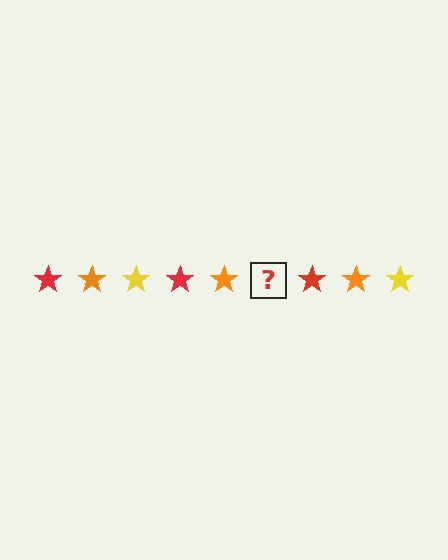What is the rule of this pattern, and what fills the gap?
The rule is that the pattern cycles through red, orange, yellow stars. The gap should be filled with a yellow star.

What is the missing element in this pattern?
The missing element is a yellow star.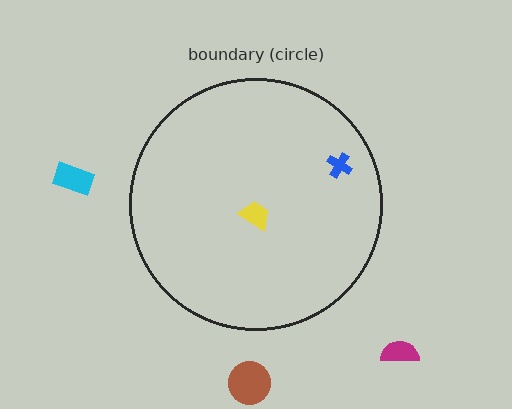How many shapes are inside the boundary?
2 inside, 3 outside.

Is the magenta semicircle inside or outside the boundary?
Outside.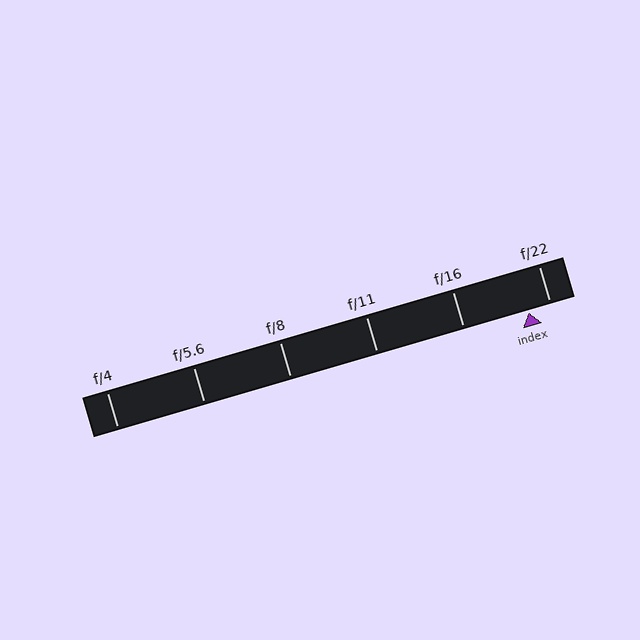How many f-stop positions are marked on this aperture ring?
There are 6 f-stop positions marked.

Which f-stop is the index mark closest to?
The index mark is closest to f/22.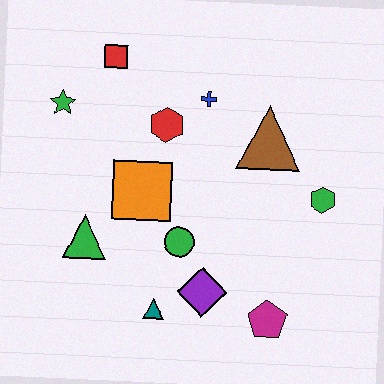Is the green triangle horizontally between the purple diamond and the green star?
Yes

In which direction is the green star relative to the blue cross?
The green star is to the left of the blue cross.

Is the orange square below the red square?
Yes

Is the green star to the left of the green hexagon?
Yes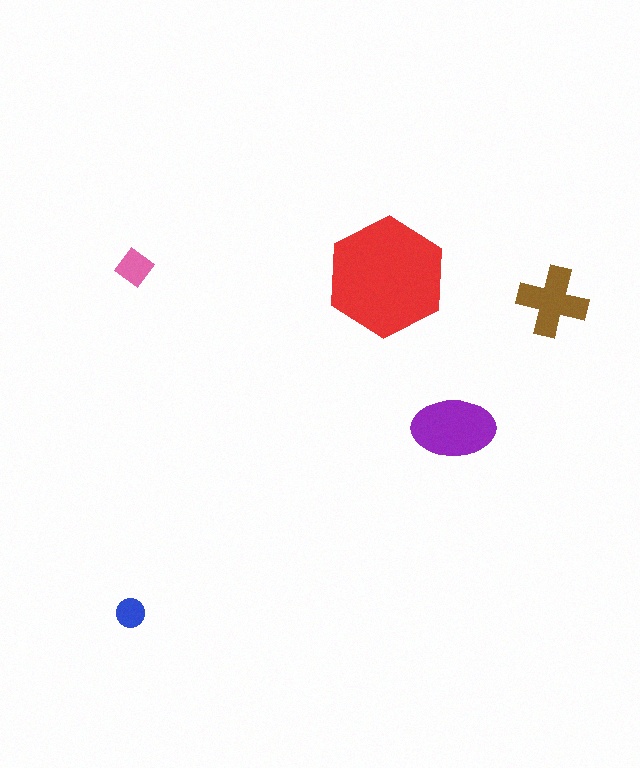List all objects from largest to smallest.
The red hexagon, the purple ellipse, the brown cross, the pink diamond, the blue circle.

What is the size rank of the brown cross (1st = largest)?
3rd.